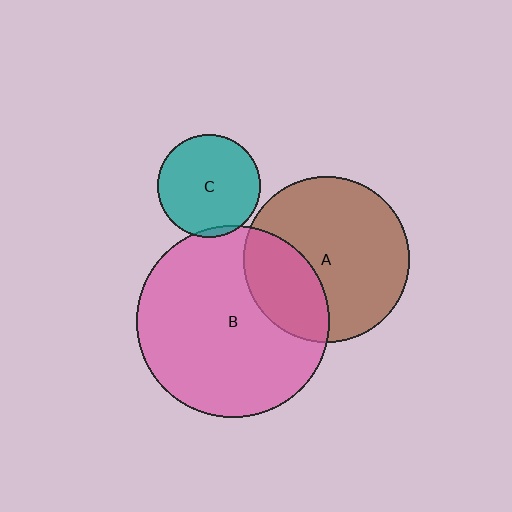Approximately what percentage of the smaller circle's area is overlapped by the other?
Approximately 5%.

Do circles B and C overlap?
Yes.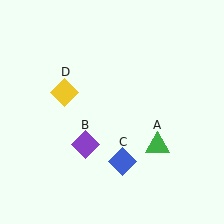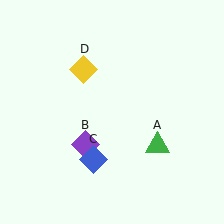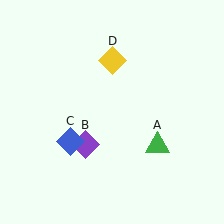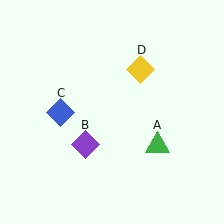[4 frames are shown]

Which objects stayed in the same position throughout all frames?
Green triangle (object A) and purple diamond (object B) remained stationary.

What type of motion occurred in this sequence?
The blue diamond (object C), yellow diamond (object D) rotated clockwise around the center of the scene.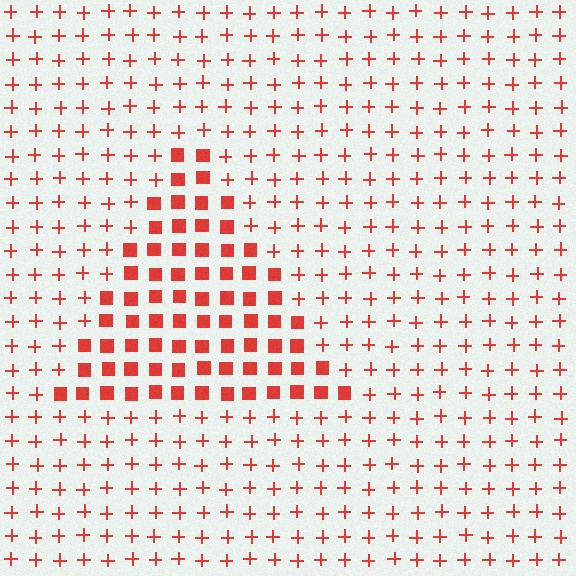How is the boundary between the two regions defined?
The boundary is defined by a change in element shape: squares inside vs. plus signs outside. All elements share the same color and spacing.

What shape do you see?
I see a triangle.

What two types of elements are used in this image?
The image uses squares inside the triangle region and plus signs outside it.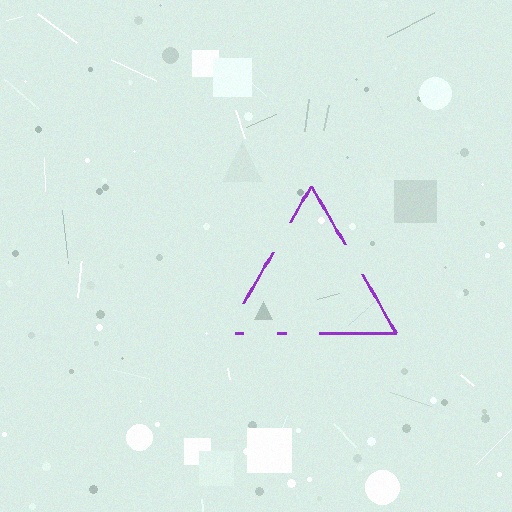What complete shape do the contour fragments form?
The contour fragments form a triangle.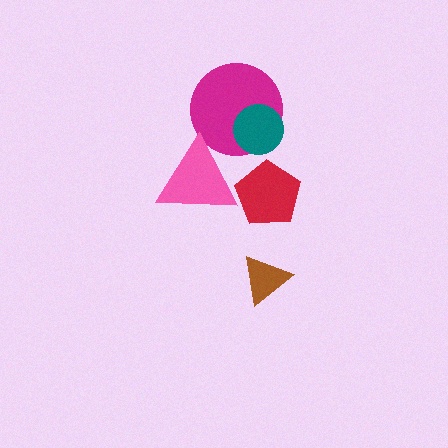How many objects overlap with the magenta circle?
2 objects overlap with the magenta circle.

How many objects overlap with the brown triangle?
0 objects overlap with the brown triangle.